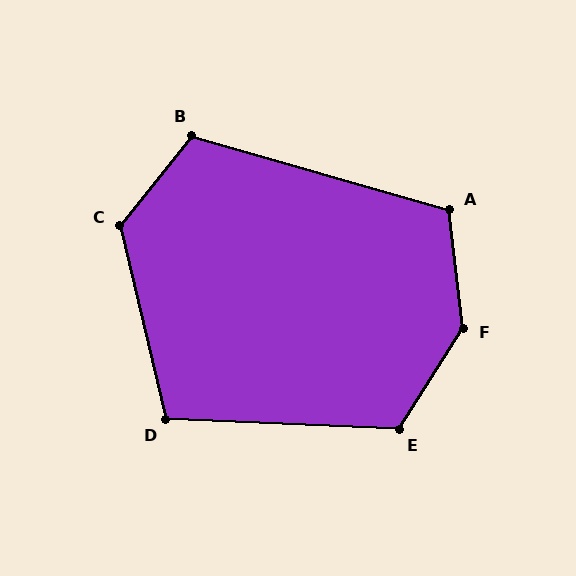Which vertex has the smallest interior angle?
D, at approximately 106 degrees.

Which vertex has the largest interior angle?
F, at approximately 141 degrees.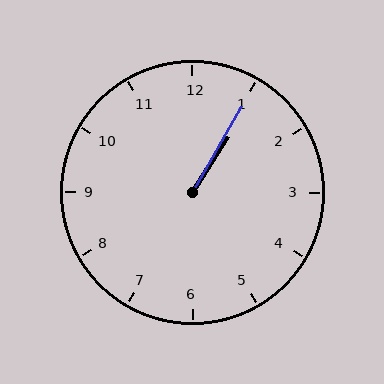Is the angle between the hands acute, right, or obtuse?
It is acute.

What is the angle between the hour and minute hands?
Approximately 2 degrees.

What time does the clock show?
1:05.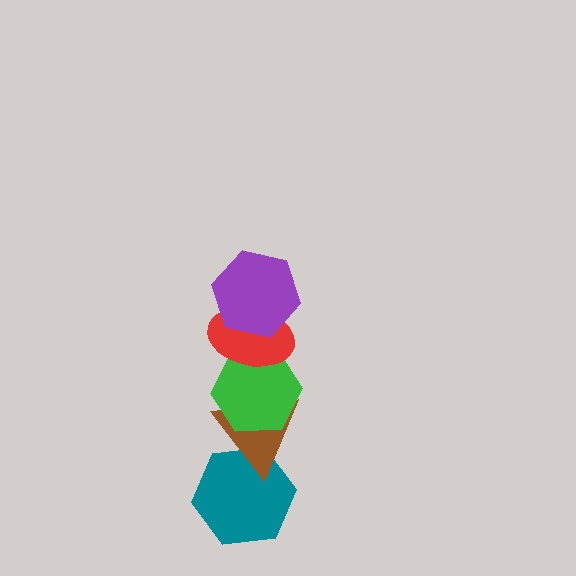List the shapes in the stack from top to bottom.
From top to bottom: the purple hexagon, the red ellipse, the green hexagon, the brown triangle, the teal hexagon.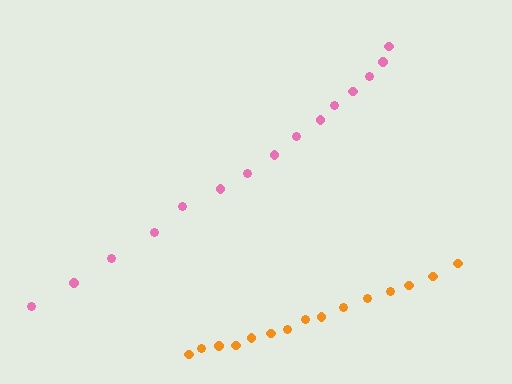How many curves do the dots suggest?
There are 2 distinct paths.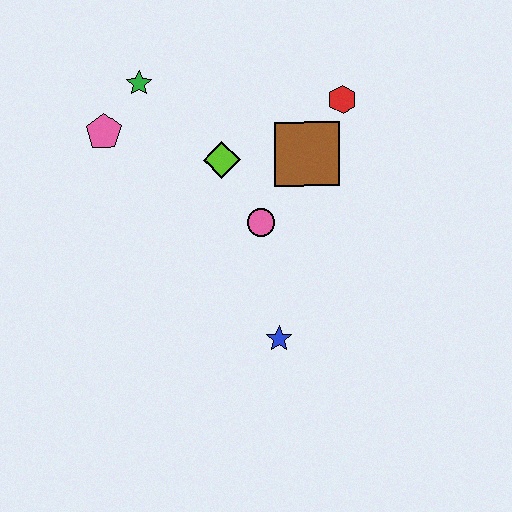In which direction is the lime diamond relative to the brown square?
The lime diamond is to the left of the brown square.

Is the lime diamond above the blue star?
Yes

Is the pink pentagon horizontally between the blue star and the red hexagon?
No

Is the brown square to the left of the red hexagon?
Yes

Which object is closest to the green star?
The pink pentagon is closest to the green star.